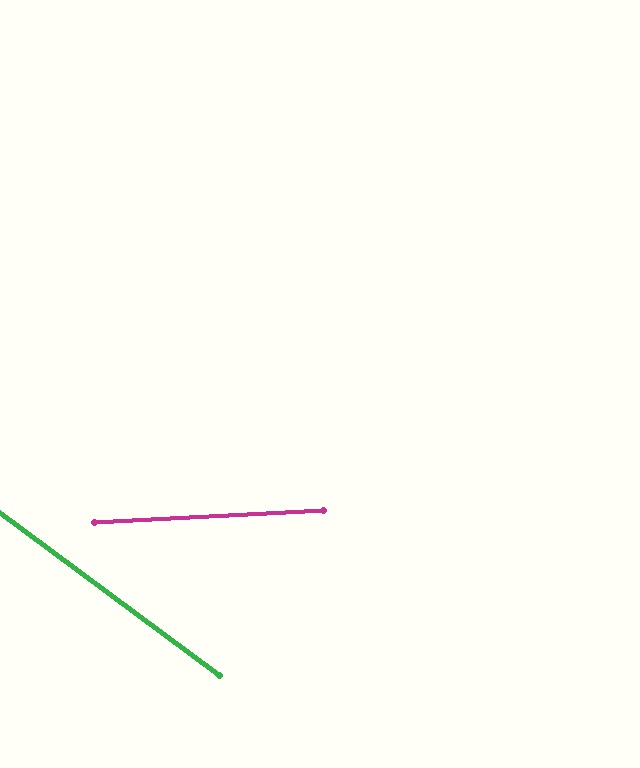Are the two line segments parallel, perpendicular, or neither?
Neither parallel nor perpendicular — they differ by about 40°.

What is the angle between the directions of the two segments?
Approximately 40 degrees.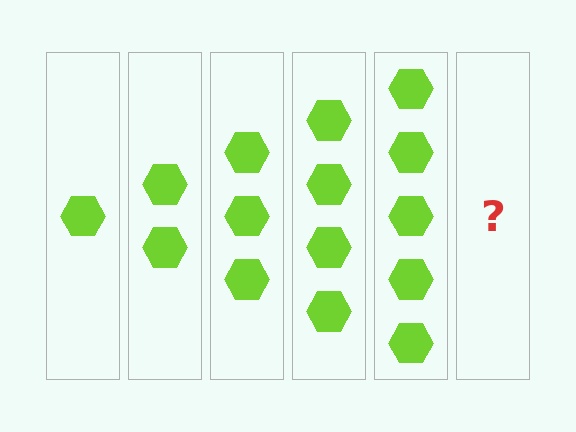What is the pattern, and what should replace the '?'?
The pattern is that each step adds one more hexagon. The '?' should be 6 hexagons.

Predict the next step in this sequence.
The next step is 6 hexagons.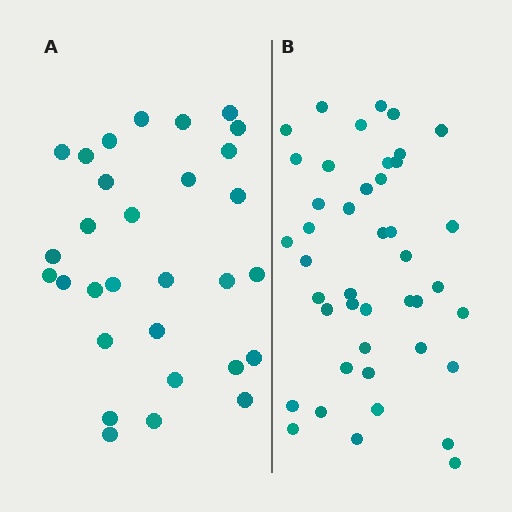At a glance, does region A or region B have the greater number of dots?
Region B (the right region) has more dots.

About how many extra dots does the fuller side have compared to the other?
Region B has approximately 15 more dots than region A.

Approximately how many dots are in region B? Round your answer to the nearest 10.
About 40 dots. (The exact count is 43, which rounds to 40.)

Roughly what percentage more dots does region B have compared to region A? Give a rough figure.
About 45% more.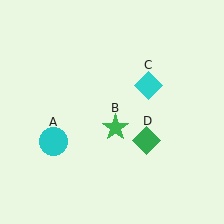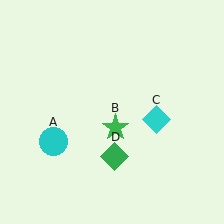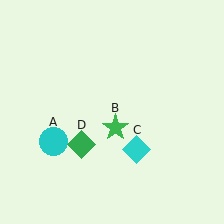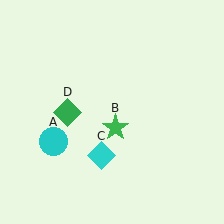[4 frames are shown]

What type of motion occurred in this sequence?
The cyan diamond (object C), green diamond (object D) rotated clockwise around the center of the scene.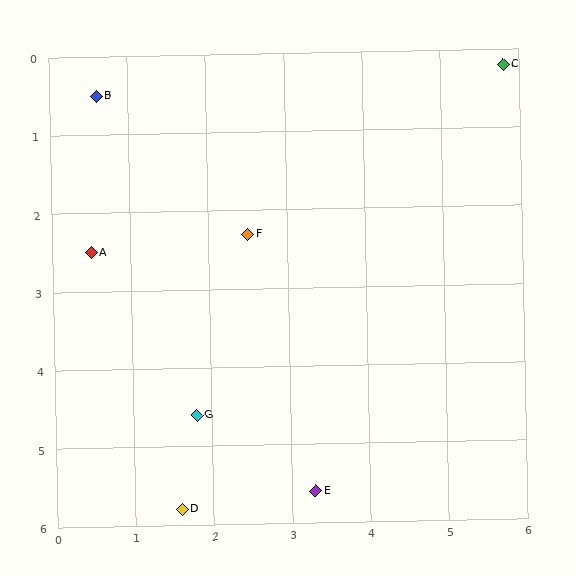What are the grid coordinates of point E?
Point E is at approximately (3.3, 5.6).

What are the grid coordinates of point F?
Point F is at approximately (2.5, 2.3).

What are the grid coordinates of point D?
Point D is at approximately (1.6, 5.8).